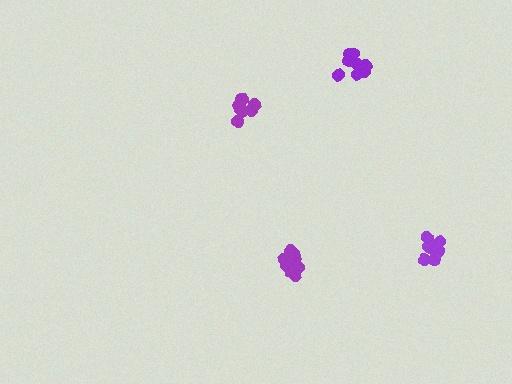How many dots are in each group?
Group 1: 8 dots, Group 2: 10 dots, Group 3: 12 dots, Group 4: 9 dots (39 total).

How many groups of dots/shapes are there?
There are 4 groups.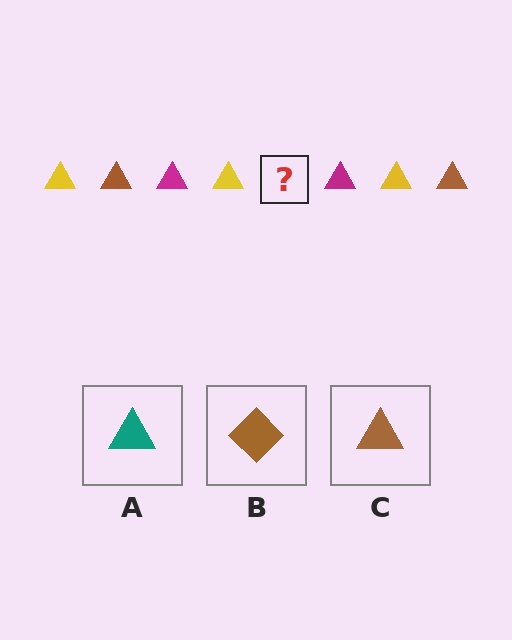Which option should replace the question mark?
Option C.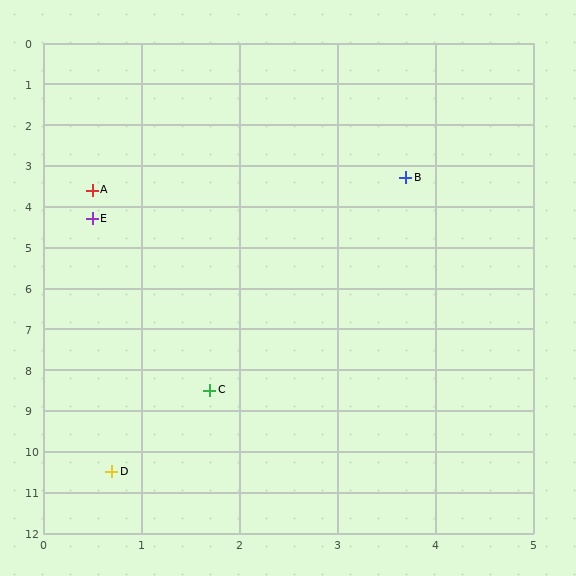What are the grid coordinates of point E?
Point E is at approximately (0.5, 4.3).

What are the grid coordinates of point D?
Point D is at approximately (0.7, 10.5).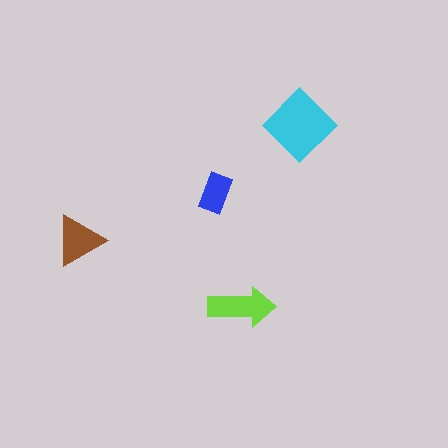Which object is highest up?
The cyan diamond is topmost.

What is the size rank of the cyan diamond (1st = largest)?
1st.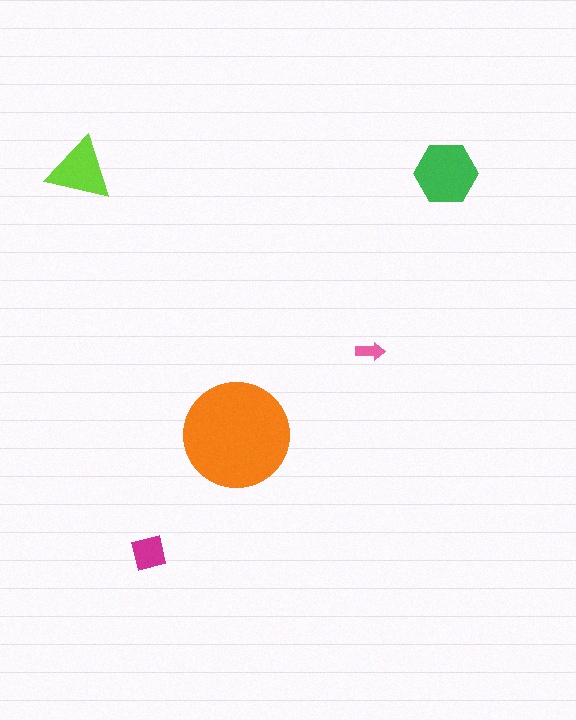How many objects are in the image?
There are 5 objects in the image.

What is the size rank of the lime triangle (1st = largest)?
3rd.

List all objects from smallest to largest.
The pink arrow, the magenta square, the lime triangle, the green hexagon, the orange circle.